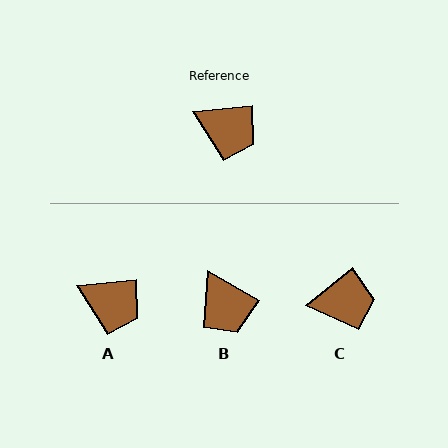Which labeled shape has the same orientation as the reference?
A.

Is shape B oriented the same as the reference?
No, it is off by about 36 degrees.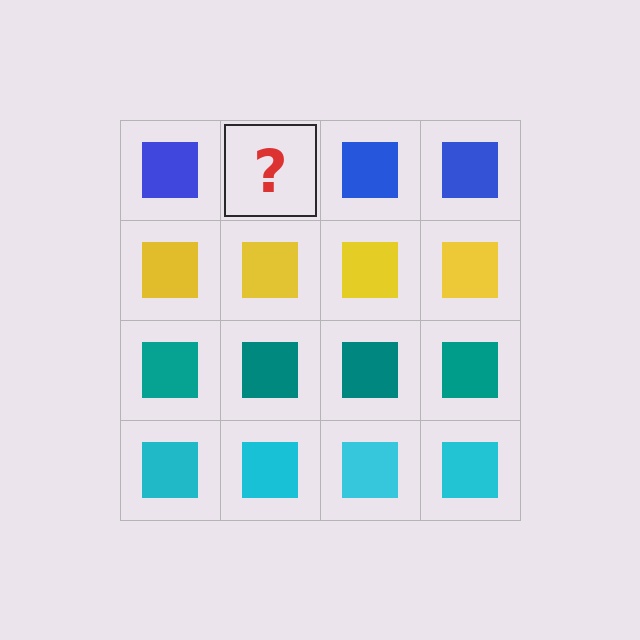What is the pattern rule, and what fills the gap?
The rule is that each row has a consistent color. The gap should be filled with a blue square.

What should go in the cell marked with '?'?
The missing cell should contain a blue square.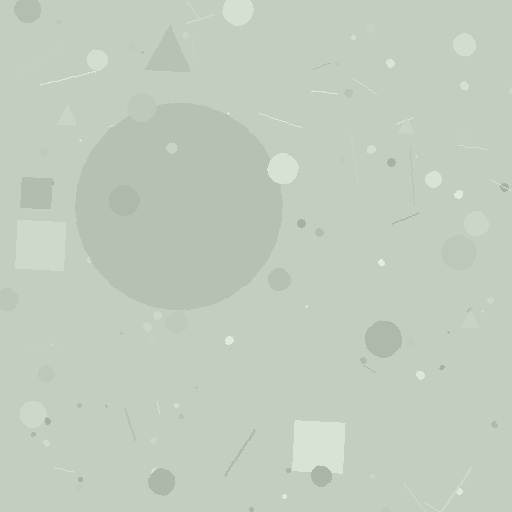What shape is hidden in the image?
A circle is hidden in the image.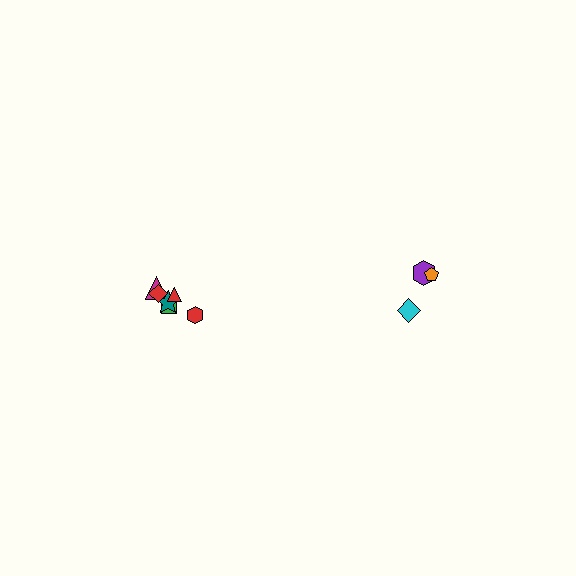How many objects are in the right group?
There are 3 objects.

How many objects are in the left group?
There are 6 objects.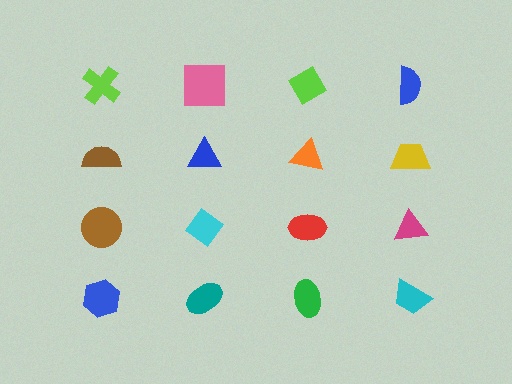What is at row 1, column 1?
A lime cross.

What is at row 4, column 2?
A teal ellipse.